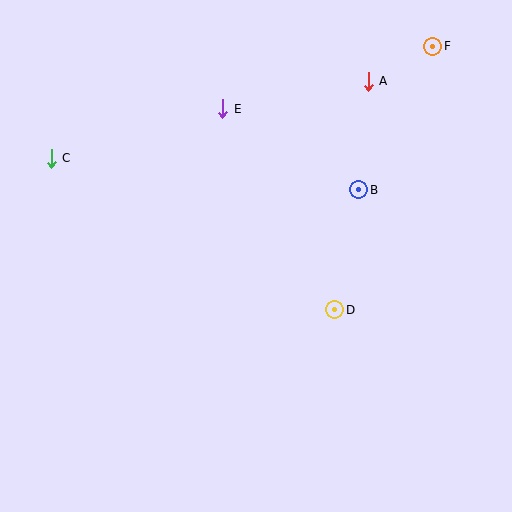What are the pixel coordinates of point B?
Point B is at (359, 190).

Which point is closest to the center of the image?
Point D at (335, 310) is closest to the center.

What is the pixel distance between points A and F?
The distance between A and F is 74 pixels.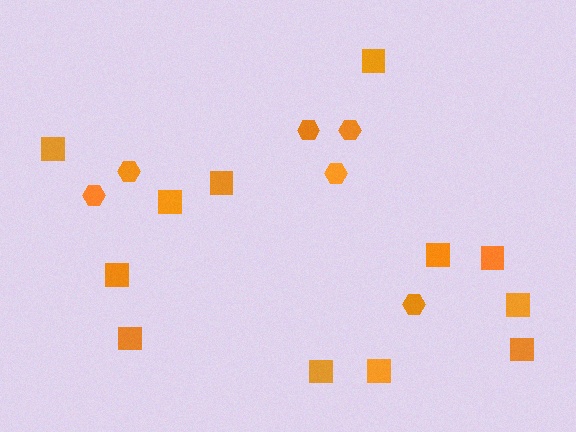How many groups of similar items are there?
There are 2 groups: one group of squares (12) and one group of hexagons (6).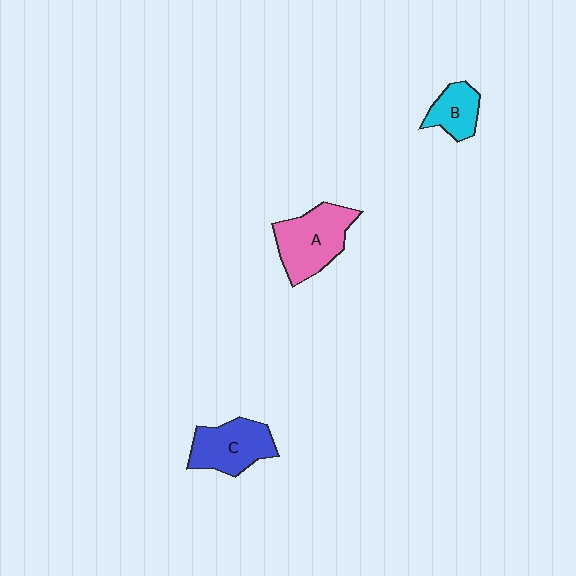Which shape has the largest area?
Shape A (pink).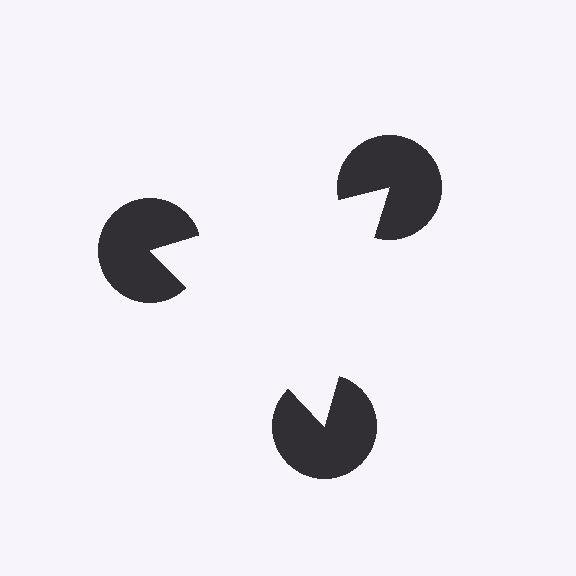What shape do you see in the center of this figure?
An illusory triangle — its edges are inferred from the aligned wedge cuts in the pac-man discs, not physically drawn.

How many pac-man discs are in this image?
There are 3 — one at each vertex of the illusory triangle.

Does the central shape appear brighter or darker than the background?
It typically appears slightly brighter than the background, even though no actual brightness change is drawn.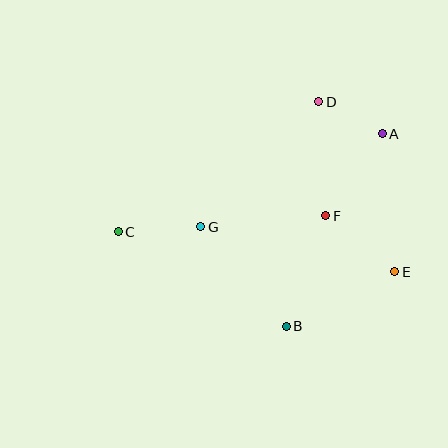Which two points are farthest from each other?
Points A and C are farthest from each other.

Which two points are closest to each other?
Points A and D are closest to each other.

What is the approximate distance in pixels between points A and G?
The distance between A and G is approximately 204 pixels.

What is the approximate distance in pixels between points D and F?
The distance between D and F is approximately 114 pixels.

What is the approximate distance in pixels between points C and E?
The distance between C and E is approximately 280 pixels.